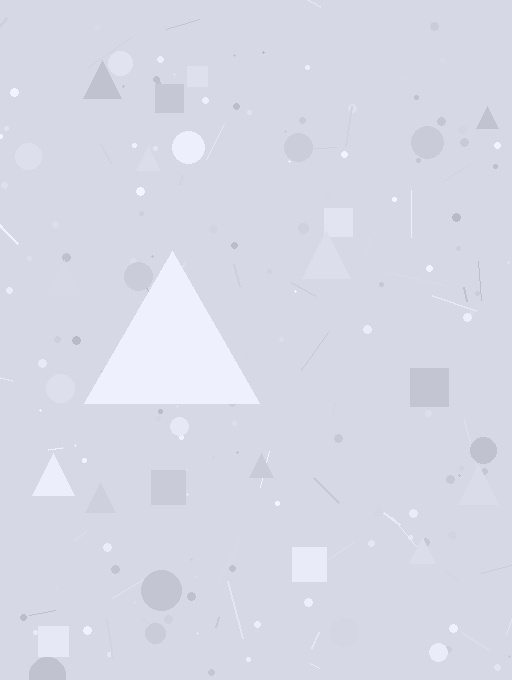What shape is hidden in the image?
A triangle is hidden in the image.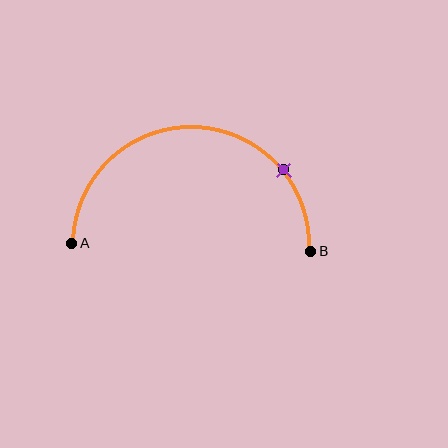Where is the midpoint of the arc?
The arc midpoint is the point on the curve farthest from the straight line joining A and B. It sits above that line.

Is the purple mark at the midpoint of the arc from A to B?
No. The purple mark lies on the arc but is closer to endpoint B. The arc midpoint would be at the point on the curve equidistant along the arc from both A and B.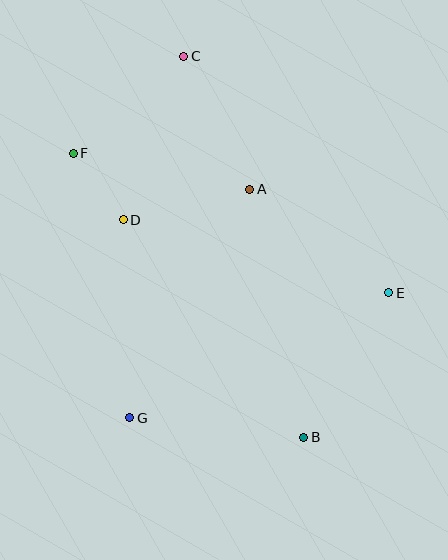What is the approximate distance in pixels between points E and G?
The distance between E and G is approximately 288 pixels.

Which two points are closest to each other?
Points D and F are closest to each other.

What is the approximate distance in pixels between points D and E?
The distance between D and E is approximately 276 pixels.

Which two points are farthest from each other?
Points B and C are farthest from each other.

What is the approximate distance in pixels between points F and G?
The distance between F and G is approximately 271 pixels.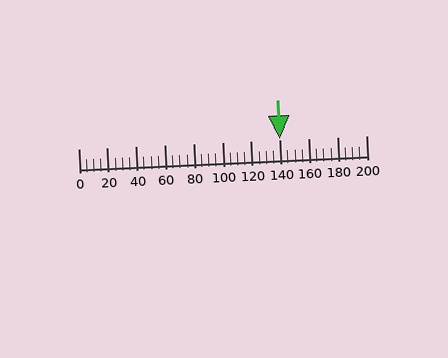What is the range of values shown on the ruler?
The ruler shows values from 0 to 200.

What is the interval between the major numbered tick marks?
The major tick marks are spaced 20 units apart.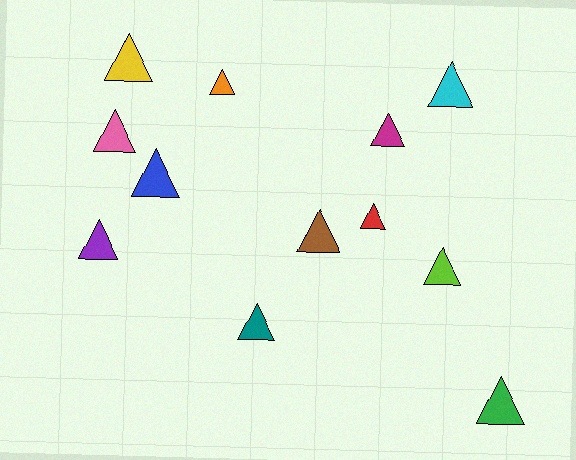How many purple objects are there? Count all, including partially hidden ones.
There is 1 purple object.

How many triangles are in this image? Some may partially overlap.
There are 12 triangles.